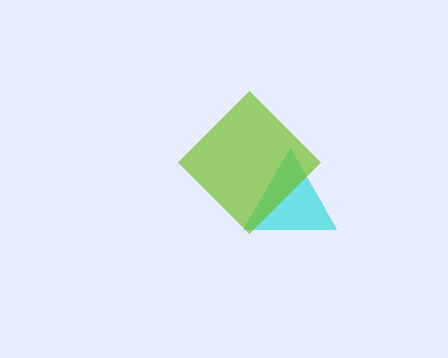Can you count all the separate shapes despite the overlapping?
Yes, there are 2 separate shapes.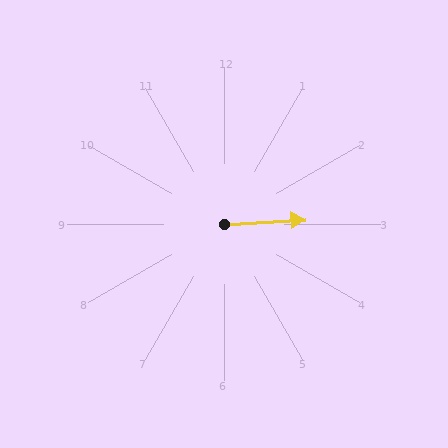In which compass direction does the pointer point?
East.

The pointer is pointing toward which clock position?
Roughly 3 o'clock.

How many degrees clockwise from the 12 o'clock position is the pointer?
Approximately 87 degrees.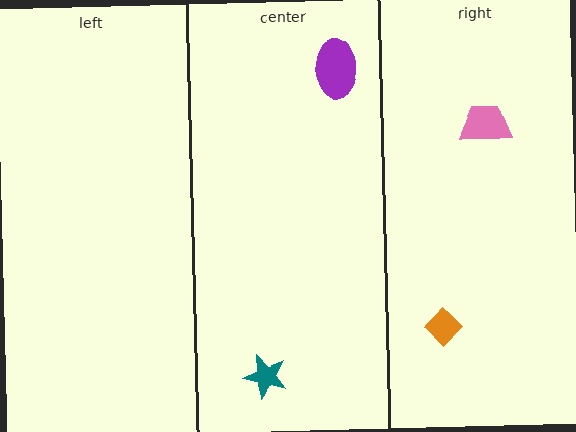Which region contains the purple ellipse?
The center region.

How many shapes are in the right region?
2.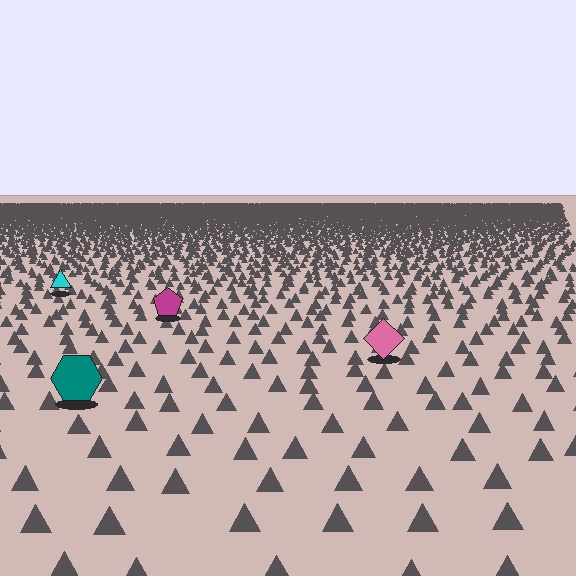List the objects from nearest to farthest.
From nearest to farthest: the teal hexagon, the pink diamond, the magenta pentagon, the cyan triangle.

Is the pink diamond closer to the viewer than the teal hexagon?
No. The teal hexagon is closer — you can tell from the texture gradient: the ground texture is coarser near it.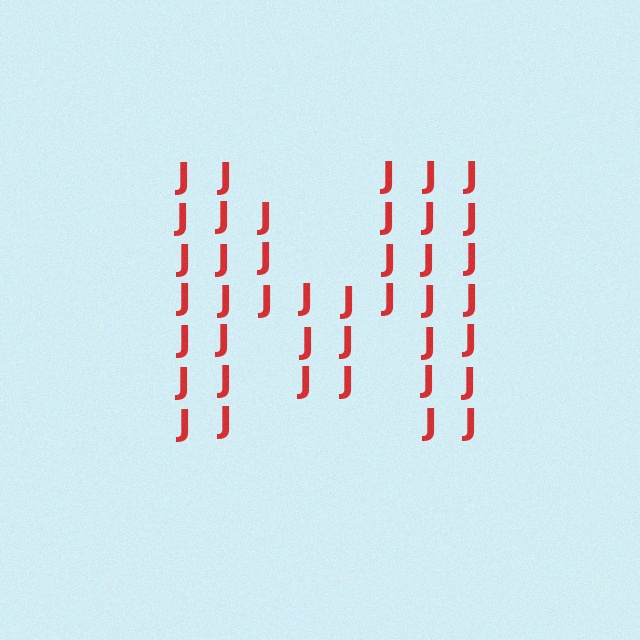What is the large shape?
The large shape is the letter M.